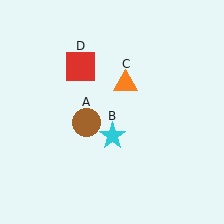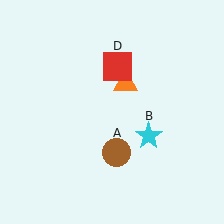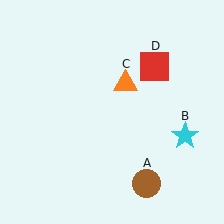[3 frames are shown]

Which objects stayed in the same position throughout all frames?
Orange triangle (object C) remained stationary.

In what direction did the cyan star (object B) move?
The cyan star (object B) moved right.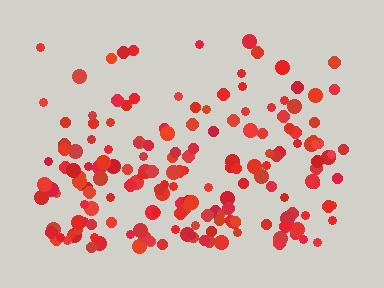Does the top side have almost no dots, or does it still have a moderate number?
Still a moderate number, just noticeably fewer than the bottom.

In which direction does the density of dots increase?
From top to bottom, with the bottom side densest.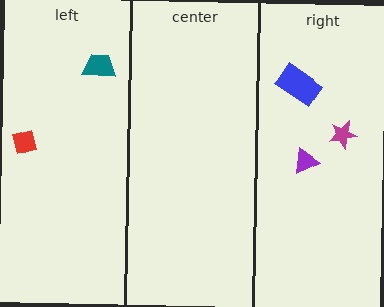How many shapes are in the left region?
2.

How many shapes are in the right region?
3.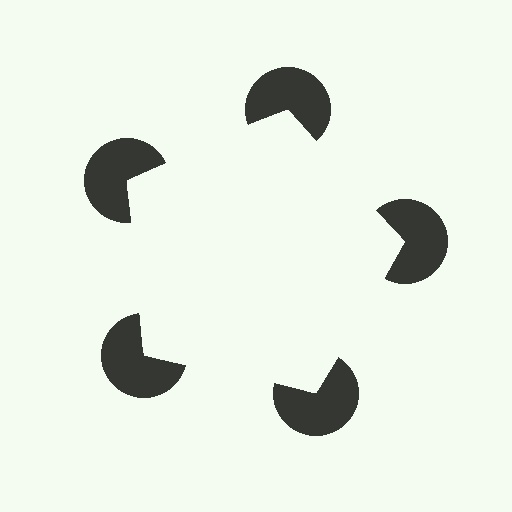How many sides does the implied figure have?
5 sides.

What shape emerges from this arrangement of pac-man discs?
An illusory pentagon — its edges are inferred from the aligned wedge cuts in the pac-man discs, not physically drawn.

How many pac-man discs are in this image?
There are 5 — one at each vertex of the illusory pentagon.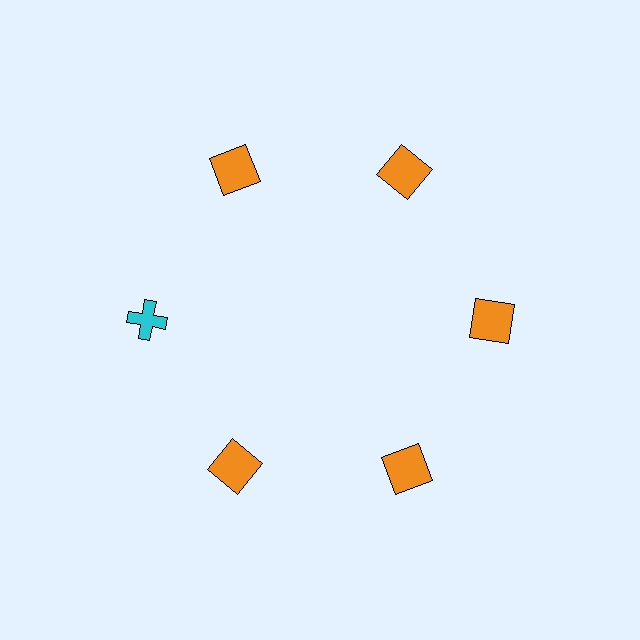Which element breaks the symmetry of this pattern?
The cyan cross at roughly the 9 o'clock position breaks the symmetry. All other shapes are orange squares.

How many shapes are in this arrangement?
There are 6 shapes arranged in a ring pattern.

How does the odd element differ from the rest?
It differs in both color (cyan instead of orange) and shape (cross instead of square).